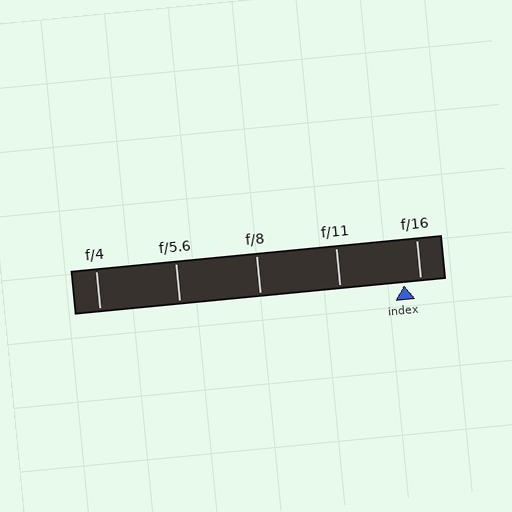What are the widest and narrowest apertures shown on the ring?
The widest aperture shown is f/4 and the narrowest is f/16.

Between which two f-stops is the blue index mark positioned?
The index mark is between f/11 and f/16.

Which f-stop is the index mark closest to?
The index mark is closest to f/16.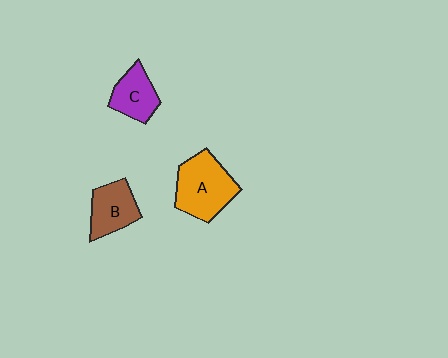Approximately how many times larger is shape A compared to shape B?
Approximately 1.4 times.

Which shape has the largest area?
Shape A (orange).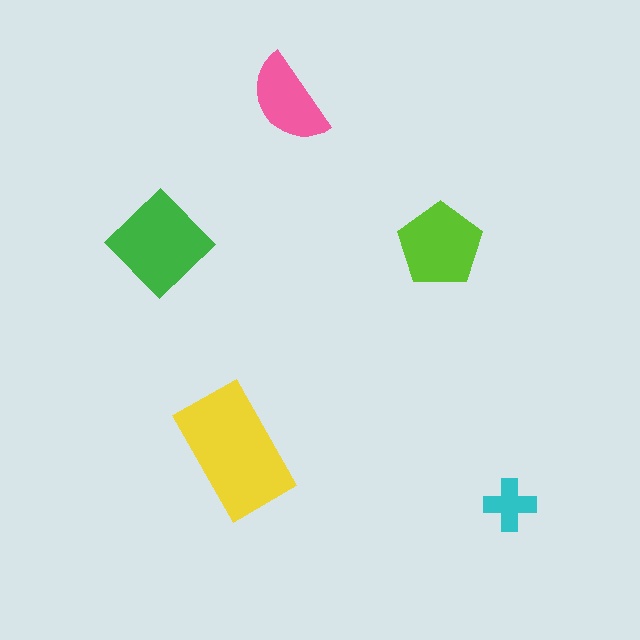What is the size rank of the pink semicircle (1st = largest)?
4th.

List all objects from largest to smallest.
The yellow rectangle, the green diamond, the lime pentagon, the pink semicircle, the cyan cross.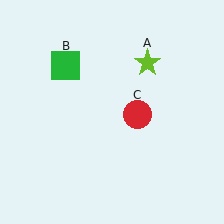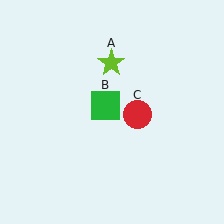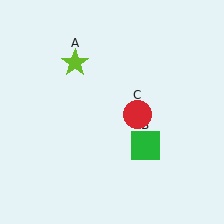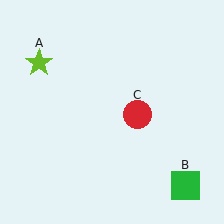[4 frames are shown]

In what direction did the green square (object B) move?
The green square (object B) moved down and to the right.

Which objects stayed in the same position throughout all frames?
Red circle (object C) remained stationary.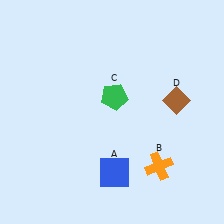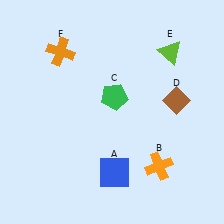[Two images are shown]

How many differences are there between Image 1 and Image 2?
There are 2 differences between the two images.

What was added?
A lime triangle (E), an orange cross (F) were added in Image 2.